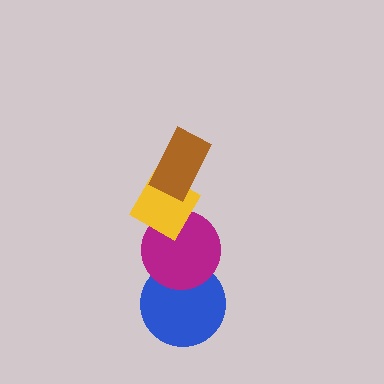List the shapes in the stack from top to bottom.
From top to bottom: the brown rectangle, the yellow diamond, the magenta circle, the blue circle.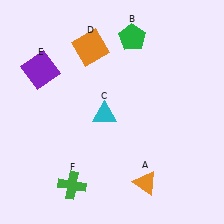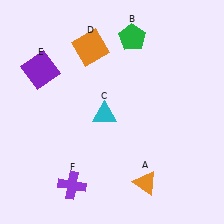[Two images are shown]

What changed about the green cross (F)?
In Image 1, F is green. In Image 2, it changed to purple.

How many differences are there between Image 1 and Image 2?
There is 1 difference between the two images.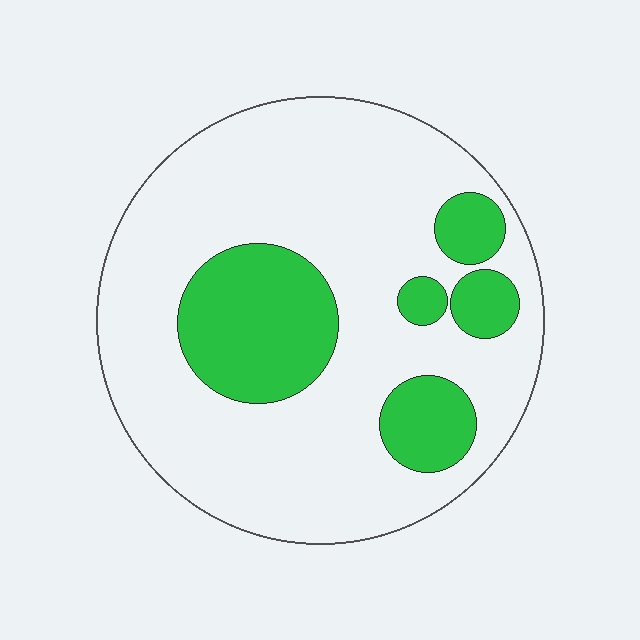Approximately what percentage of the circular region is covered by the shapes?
Approximately 25%.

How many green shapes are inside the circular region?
5.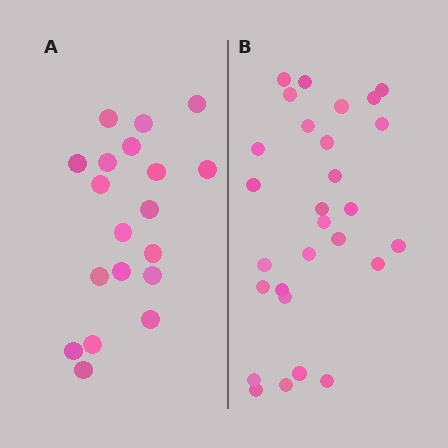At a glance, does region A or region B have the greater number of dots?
Region B (the right region) has more dots.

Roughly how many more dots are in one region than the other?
Region B has roughly 8 or so more dots than region A.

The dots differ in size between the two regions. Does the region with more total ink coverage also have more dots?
No. Region A has more total ink coverage because its dots are larger, but region B actually contains more individual dots. Total area can be misleading — the number of items is what matters here.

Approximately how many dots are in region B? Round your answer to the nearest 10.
About 30 dots. (The exact count is 28, which rounds to 30.)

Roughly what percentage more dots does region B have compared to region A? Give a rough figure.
About 45% more.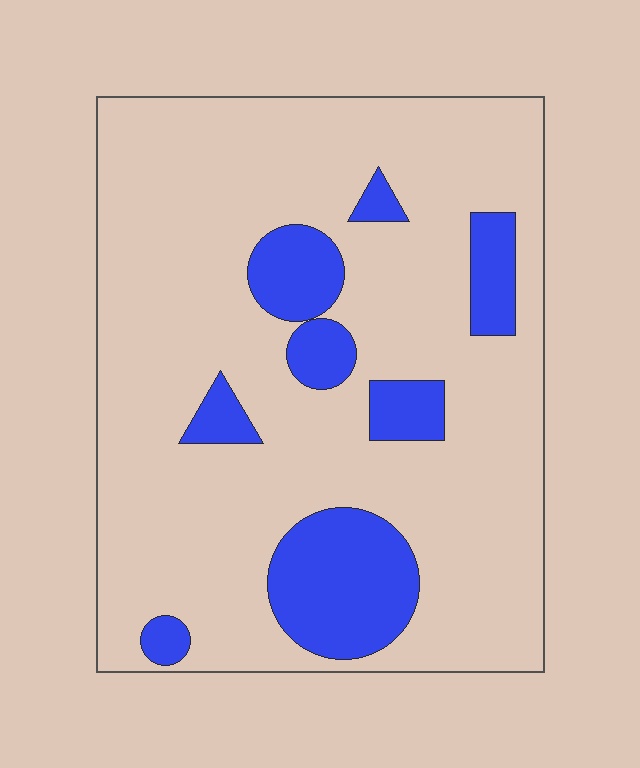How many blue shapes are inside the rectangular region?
8.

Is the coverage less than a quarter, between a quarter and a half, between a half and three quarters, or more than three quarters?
Less than a quarter.